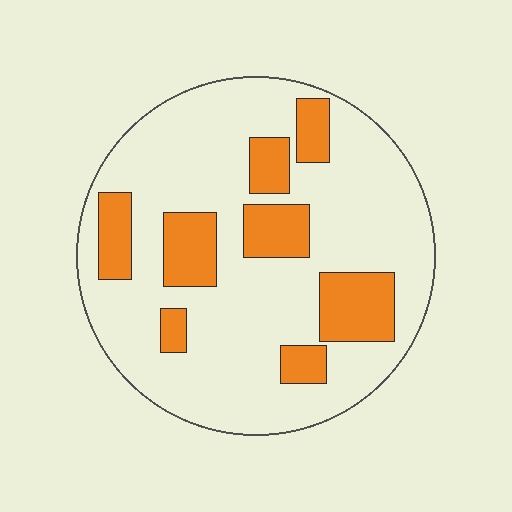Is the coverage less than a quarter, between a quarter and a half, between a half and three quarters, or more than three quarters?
Less than a quarter.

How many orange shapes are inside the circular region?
8.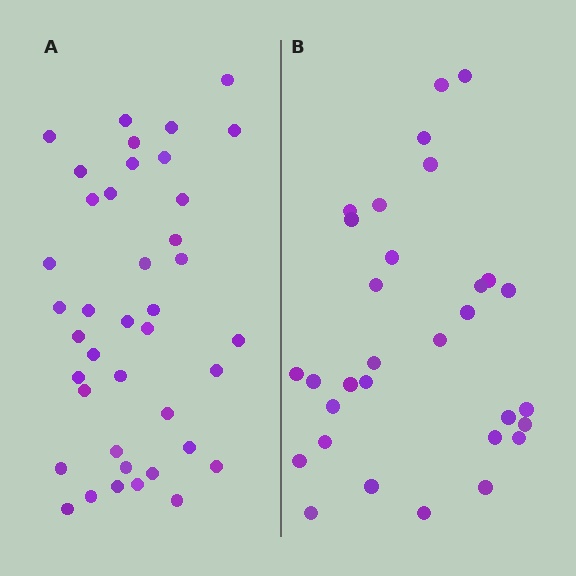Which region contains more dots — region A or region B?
Region A (the left region) has more dots.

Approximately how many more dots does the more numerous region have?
Region A has roughly 8 or so more dots than region B.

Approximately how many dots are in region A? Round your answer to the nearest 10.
About 40 dots.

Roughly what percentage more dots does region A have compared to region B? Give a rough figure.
About 30% more.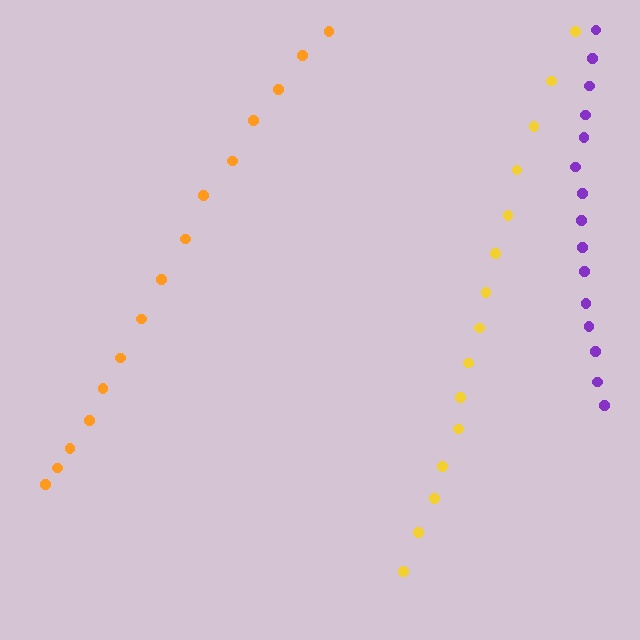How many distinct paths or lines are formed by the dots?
There are 3 distinct paths.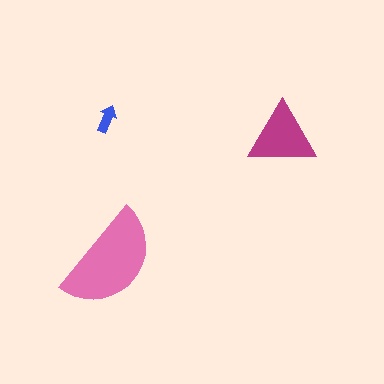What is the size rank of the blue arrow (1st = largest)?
3rd.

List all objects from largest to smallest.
The pink semicircle, the magenta triangle, the blue arrow.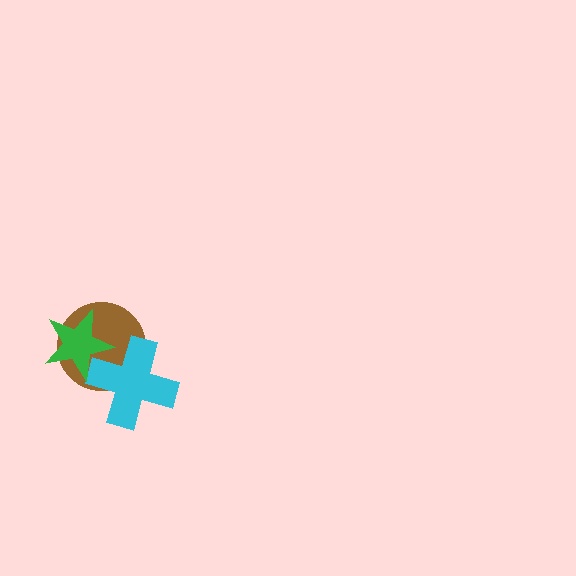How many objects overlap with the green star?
2 objects overlap with the green star.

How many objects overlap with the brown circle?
2 objects overlap with the brown circle.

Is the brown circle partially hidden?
Yes, it is partially covered by another shape.